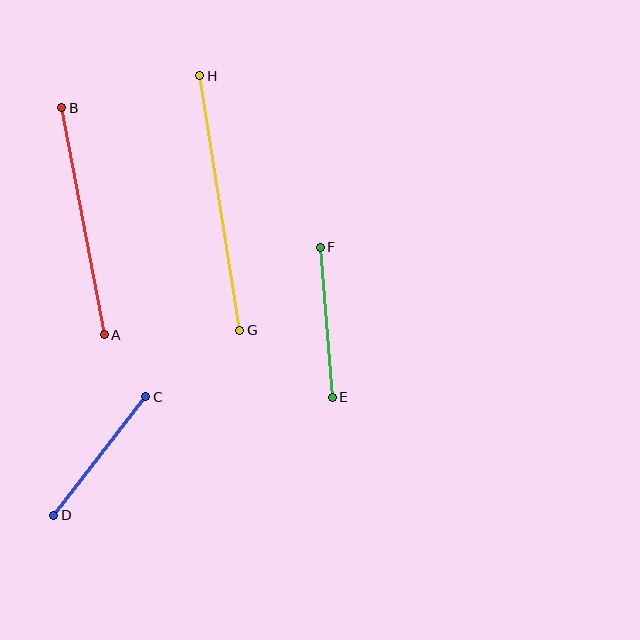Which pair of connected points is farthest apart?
Points G and H are farthest apart.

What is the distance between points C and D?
The distance is approximately 150 pixels.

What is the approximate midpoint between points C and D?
The midpoint is at approximately (100, 456) pixels.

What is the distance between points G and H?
The distance is approximately 257 pixels.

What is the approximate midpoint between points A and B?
The midpoint is at approximately (83, 221) pixels.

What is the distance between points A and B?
The distance is approximately 231 pixels.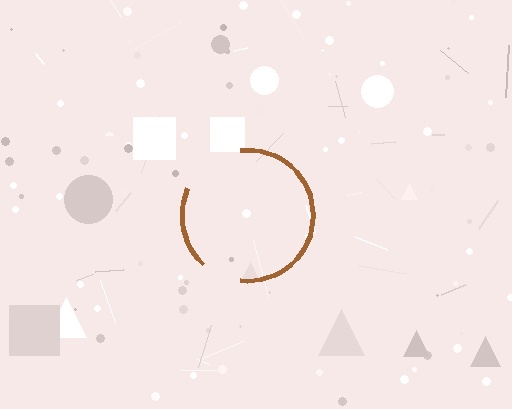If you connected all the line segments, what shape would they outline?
They would outline a circle.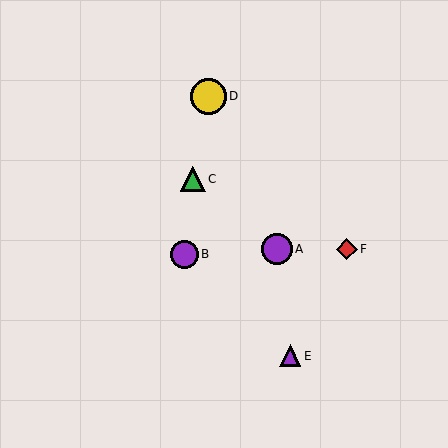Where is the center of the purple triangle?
The center of the purple triangle is at (290, 356).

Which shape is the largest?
The yellow circle (labeled D) is the largest.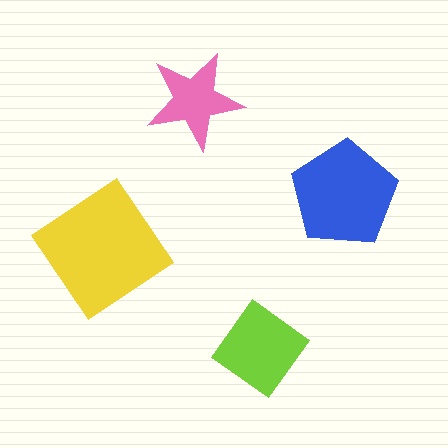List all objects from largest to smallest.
The yellow diamond, the blue pentagon, the lime diamond, the pink star.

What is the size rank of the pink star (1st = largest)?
4th.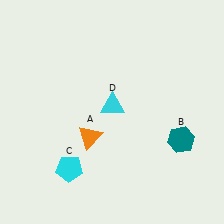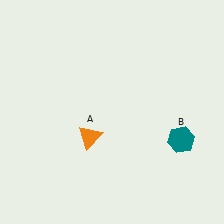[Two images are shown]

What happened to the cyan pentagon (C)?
The cyan pentagon (C) was removed in Image 2. It was in the bottom-left area of Image 1.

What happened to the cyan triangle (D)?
The cyan triangle (D) was removed in Image 2. It was in the top-right area of Image 1.